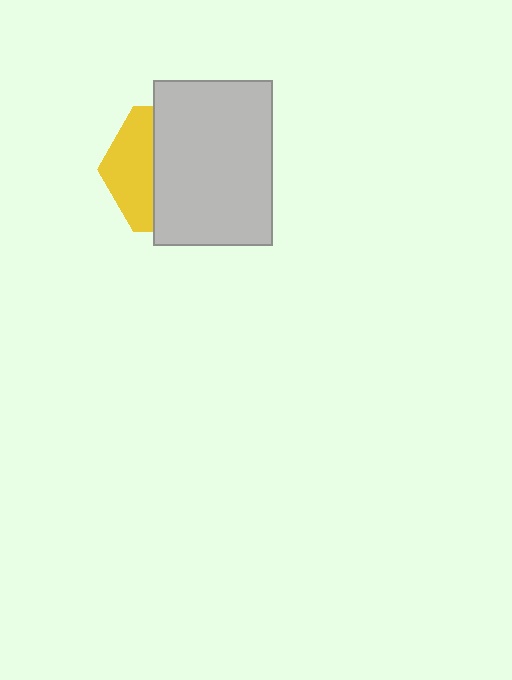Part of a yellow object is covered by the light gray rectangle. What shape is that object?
It is a hexagon.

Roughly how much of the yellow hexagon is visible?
A small part of it is visible (roughly 35%).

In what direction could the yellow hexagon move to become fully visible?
The yellow hexagon could move left. That would shift it out from behind the light gray rectangle entirely.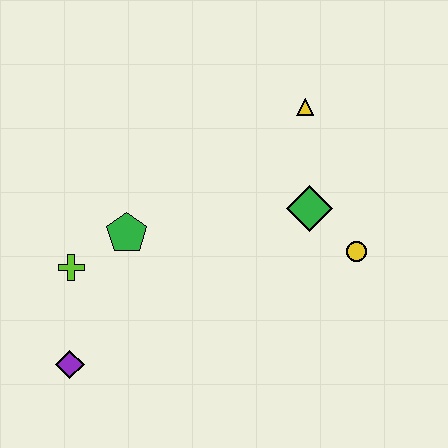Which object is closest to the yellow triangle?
The green diamond is closest to the yellow triangle.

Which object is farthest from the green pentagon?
The yellow circle is farthest from the green pentagon.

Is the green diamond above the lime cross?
Yes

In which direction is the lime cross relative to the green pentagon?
The lime cross is to the left of the green pentagon.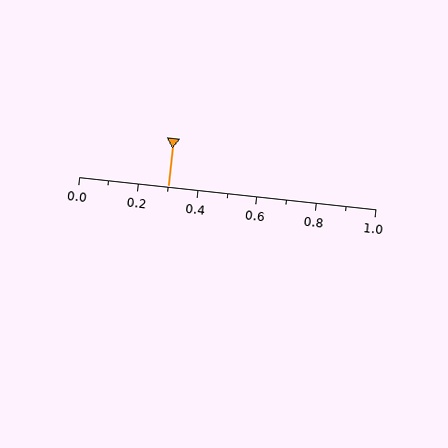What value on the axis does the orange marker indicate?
The marker indicates approximately 0.3.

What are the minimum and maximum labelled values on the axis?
The axis runs from 0.0 to 1.0.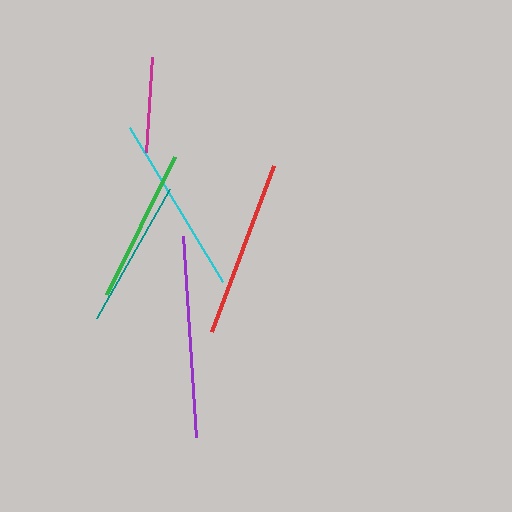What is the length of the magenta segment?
The magenta segment is approximately 95 pixels long.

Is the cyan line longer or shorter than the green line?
The cyan line is longer than the green line.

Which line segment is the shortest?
The magenta line is the shortest at approximately 95 pixels.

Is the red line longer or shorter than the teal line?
The red line is longer than the teal line.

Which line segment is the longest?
The purple line is the longest at approximately 202 pixels.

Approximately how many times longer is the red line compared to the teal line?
The red line is approximately 1.2 times the length of the teal line.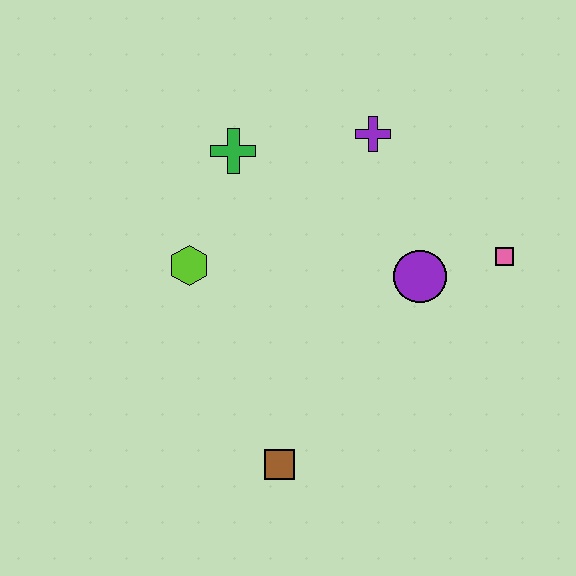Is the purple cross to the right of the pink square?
No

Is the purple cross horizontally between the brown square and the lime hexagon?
No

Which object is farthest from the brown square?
The purple cross is farthest from the brown square.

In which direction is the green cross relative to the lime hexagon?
The green cross is above the lime hexagon.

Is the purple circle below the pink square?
Yes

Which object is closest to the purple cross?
The green cross is closest to the purple cross.